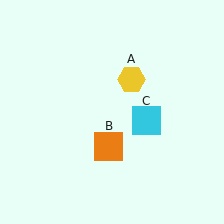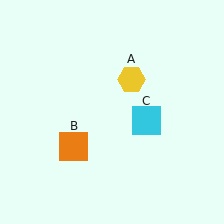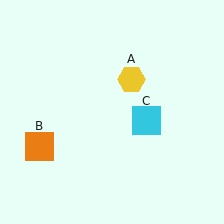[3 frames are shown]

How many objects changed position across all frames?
1 object changed position: orange square (object B).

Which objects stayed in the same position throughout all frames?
Yellow hexagon (object A) and cyan square (object C) remained stationary.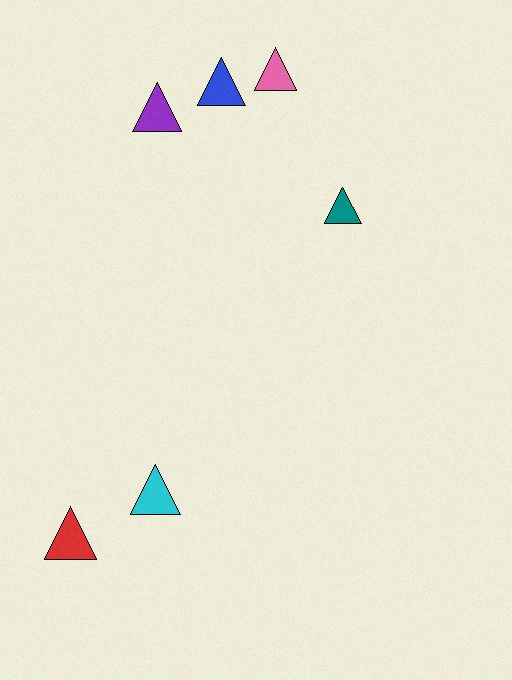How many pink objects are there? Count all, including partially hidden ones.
There is 1 pink object.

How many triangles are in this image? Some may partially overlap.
There are 6 triangles.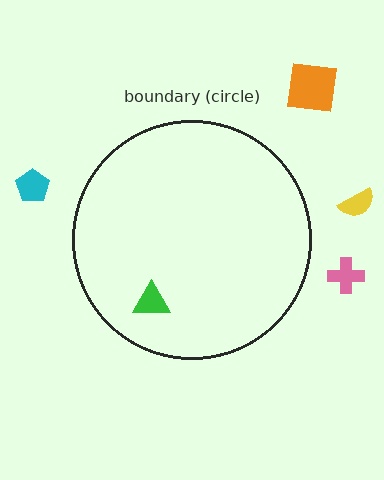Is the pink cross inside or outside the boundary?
Outside.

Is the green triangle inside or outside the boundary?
Inside.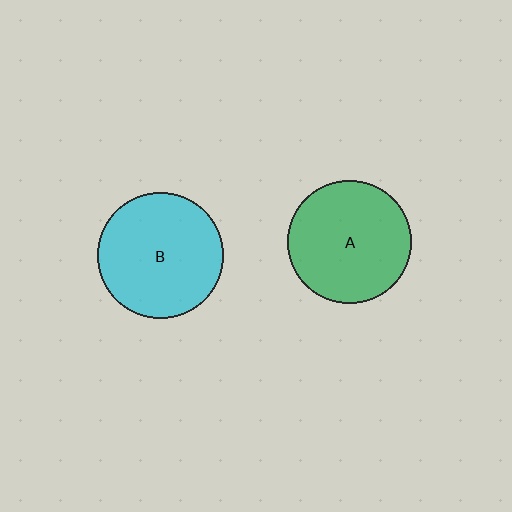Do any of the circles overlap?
No, none of the circles overlap.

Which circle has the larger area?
Circle B (cyan).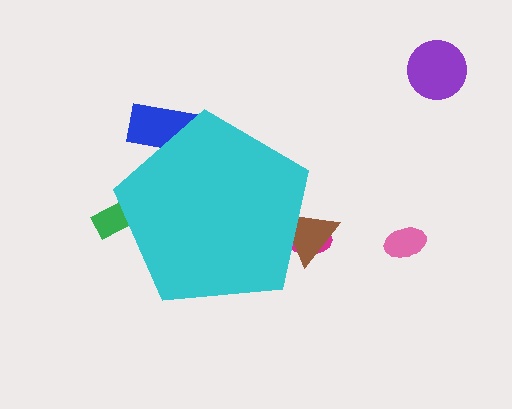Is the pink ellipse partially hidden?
No, the pink ellipse is fully visible.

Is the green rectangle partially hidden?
Yes, the green rectangle is partially hidden behind the cyan pentagon.